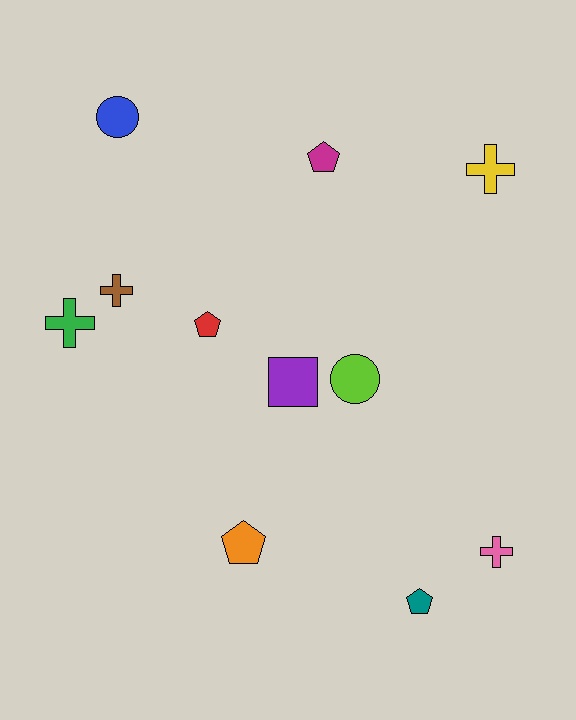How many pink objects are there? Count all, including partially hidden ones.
There is 1 pink object.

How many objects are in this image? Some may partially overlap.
There are 11 objects.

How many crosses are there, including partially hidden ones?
There are 4 crosses.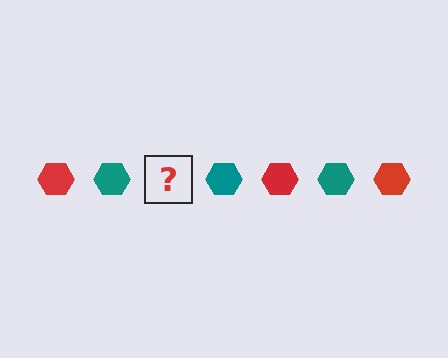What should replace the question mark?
The question mark should be replaced with a red hexagon.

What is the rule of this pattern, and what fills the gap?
The rule is that the pattern cycles through red, teal hexagons. The gap should be filled with a red hexagon.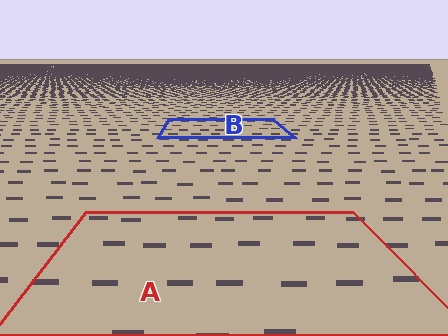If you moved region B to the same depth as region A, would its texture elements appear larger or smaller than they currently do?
They would appear larger. At a closer depth, the same texture elements are projected at a bigger on-screen size.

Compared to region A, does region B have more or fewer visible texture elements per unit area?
Region B has more texture elements per unit area — they are packed more densely because it is farther away.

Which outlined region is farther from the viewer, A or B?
Region B is farther from the viewer — the texture elements inside it appear smaller and more densely packed.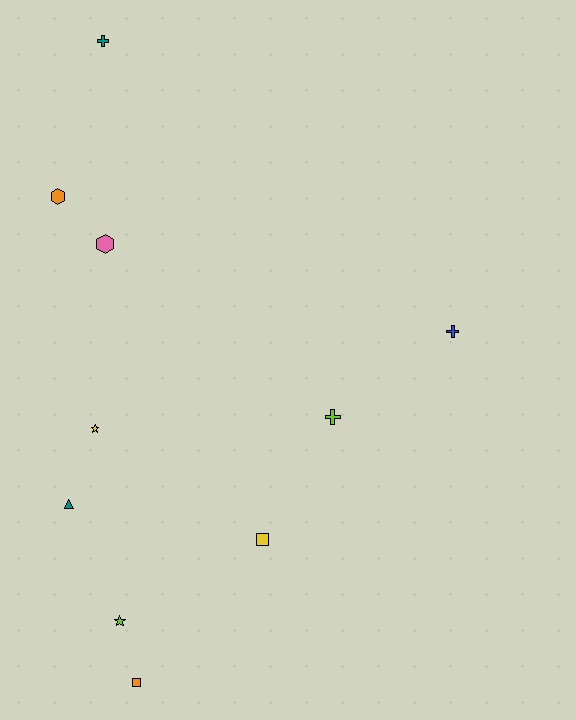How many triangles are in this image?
There is 1 triangle.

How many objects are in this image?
There are 10 objects.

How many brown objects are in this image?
There are no brown objects.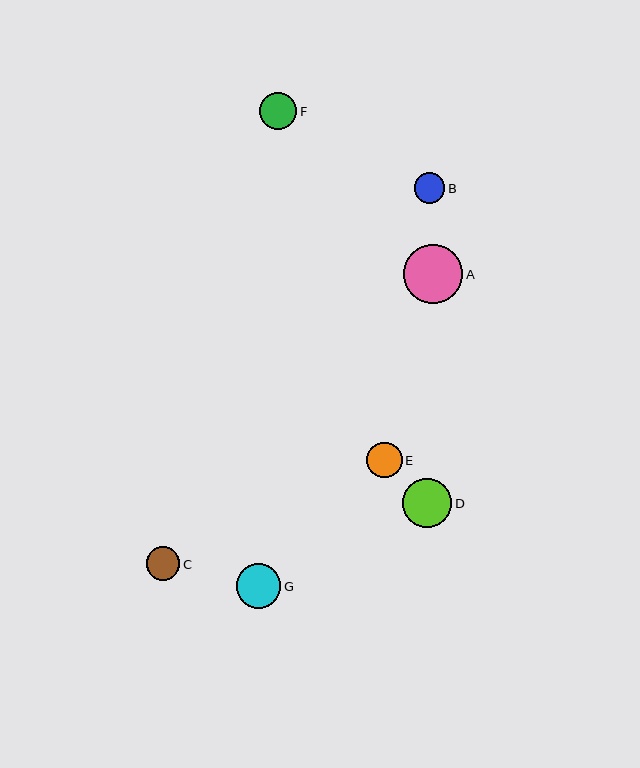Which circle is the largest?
Circle A is the largest with a size of approximately 59 pixels.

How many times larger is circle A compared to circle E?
Circle A is approximately 1.7 times the size of circle E.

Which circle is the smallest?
Circle B is the smallest with a size of approximately 31 pixels.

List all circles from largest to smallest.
From largest to smallest: A, D, G, F, E, C, B.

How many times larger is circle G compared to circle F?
Circle G is approximately 1.2 times the size of circle F.